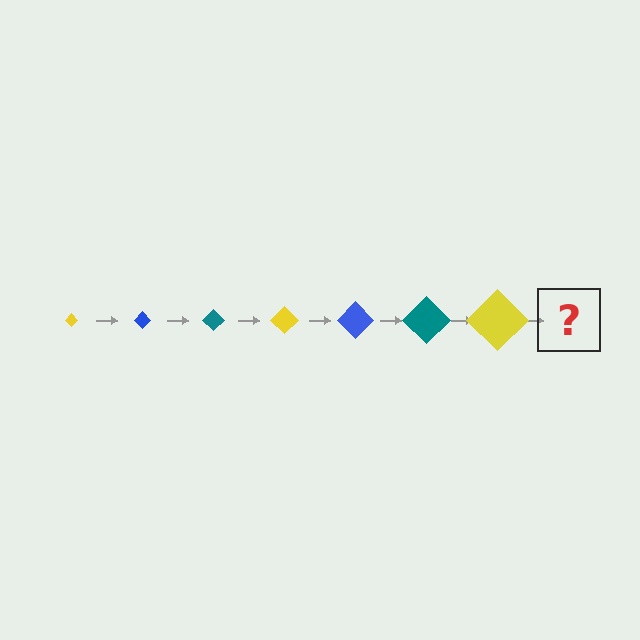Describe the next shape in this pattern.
It should be a blue diamond, larger than the previous one.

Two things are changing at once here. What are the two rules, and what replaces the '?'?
The two rules are that the diamond grows larger each step and the color cycles through yellow, blue, and teal. The '?' should be a blue diamond, larger than the previous one.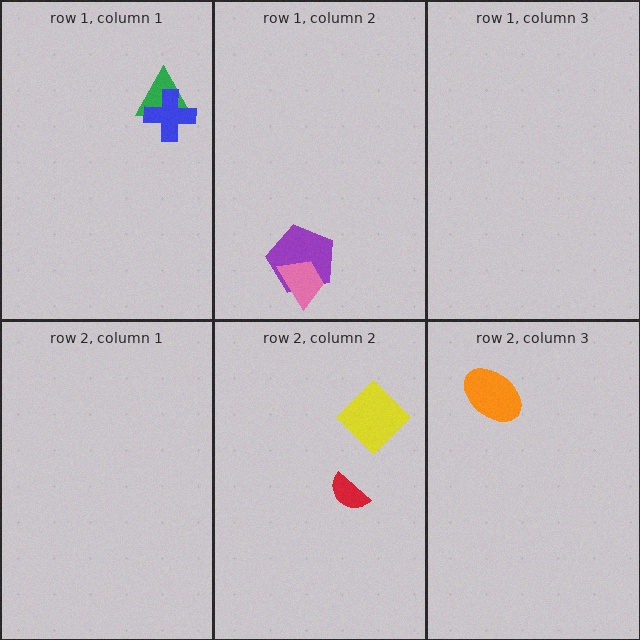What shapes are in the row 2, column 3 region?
The orange ellipse.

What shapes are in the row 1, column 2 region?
The purple pentagon, the pink trapezoid.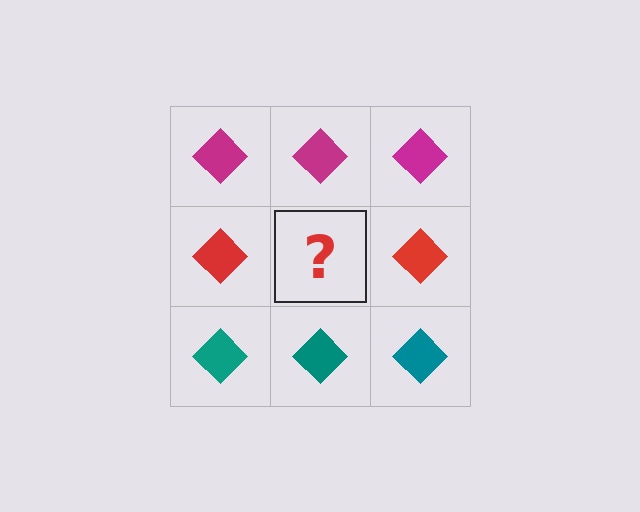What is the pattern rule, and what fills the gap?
The rule is that each row has a consistent color. The gap should be filled with a red diamond.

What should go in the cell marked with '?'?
The missing cell should contain a red diamond.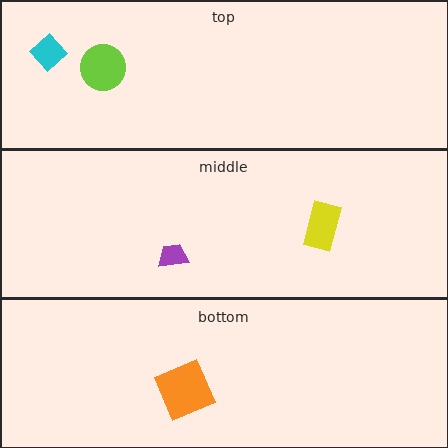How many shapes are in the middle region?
2.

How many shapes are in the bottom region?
1.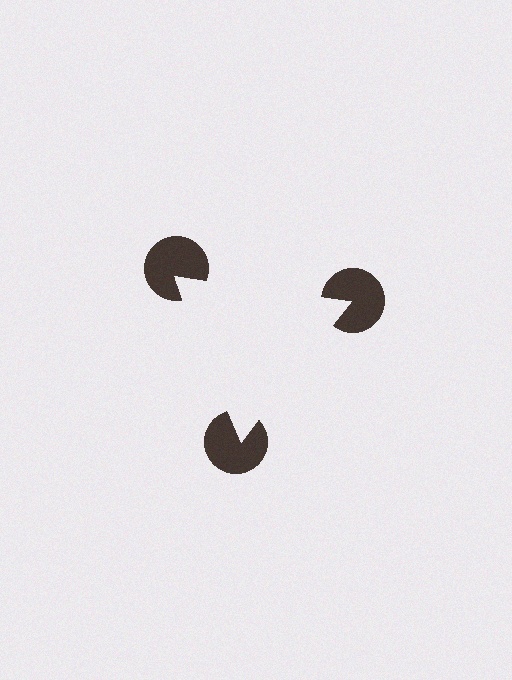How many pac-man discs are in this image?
There are 3 — one at each vertex of the illusory triangle.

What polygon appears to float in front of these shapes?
An illusory triangle — its edges are inferred from the aligned wedge cuts in the pac-man discs, not physically drawn.